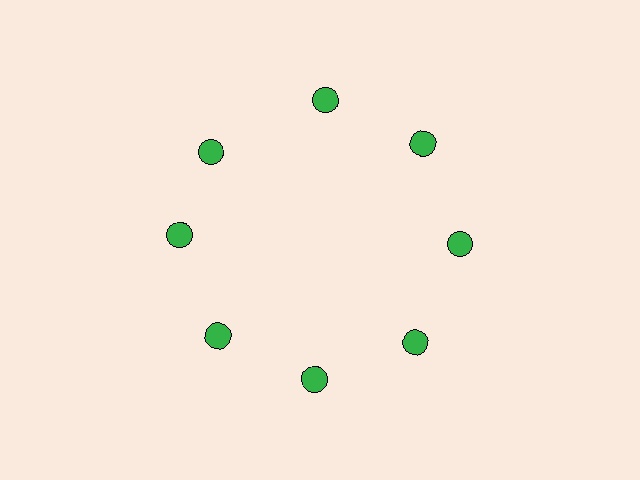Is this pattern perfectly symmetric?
No. The 8 green circles are arranged in a ring, but one element near the 10 o'clock position is rotated out of alignment along the ring, breaking the 8-fold rotational symmetry.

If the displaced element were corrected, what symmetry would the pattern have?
It would have 8-fold rotational symmetry — the pattern would map onto itself every 45 degrees.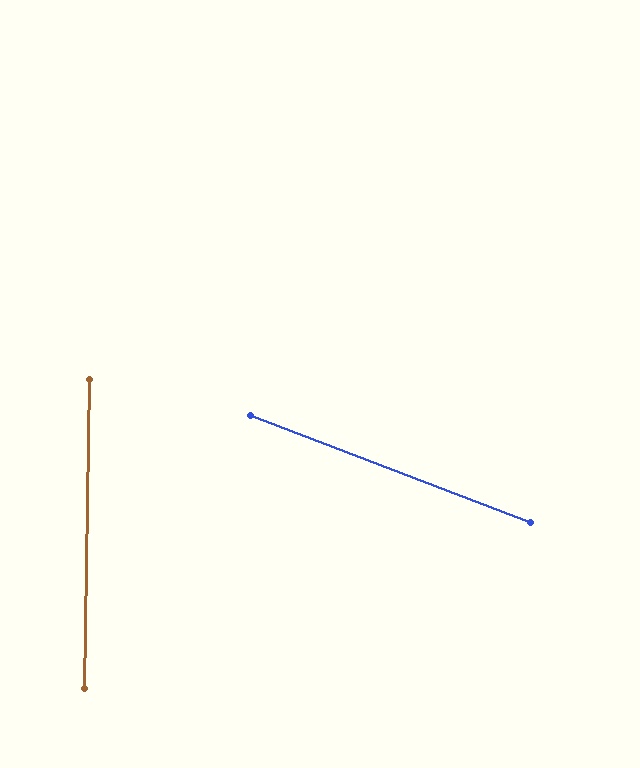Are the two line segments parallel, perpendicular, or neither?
Neither parallel nor perpendicular — they differ by about 70°.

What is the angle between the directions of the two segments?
Approximately 70 degrees.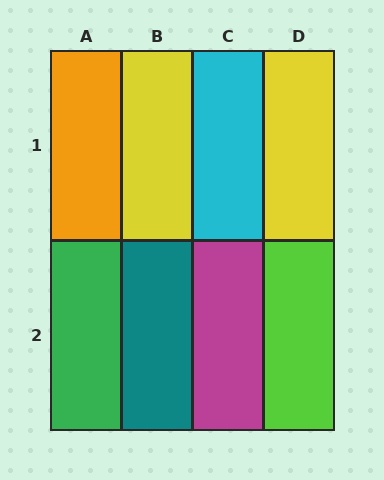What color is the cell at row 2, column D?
Lime.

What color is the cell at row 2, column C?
Magenta.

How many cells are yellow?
2 cells are yellow.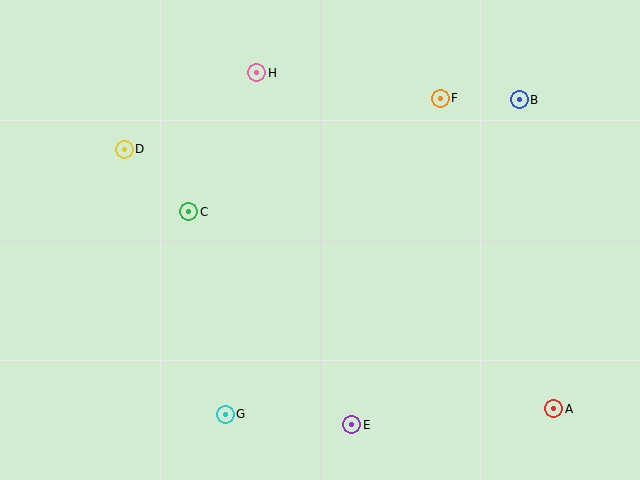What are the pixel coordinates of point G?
Point G is at (225, 414).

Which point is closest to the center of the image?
Point C at (189, 212) is closest to the center.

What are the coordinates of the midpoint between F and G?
The midpoint between F and G is at (333, 256).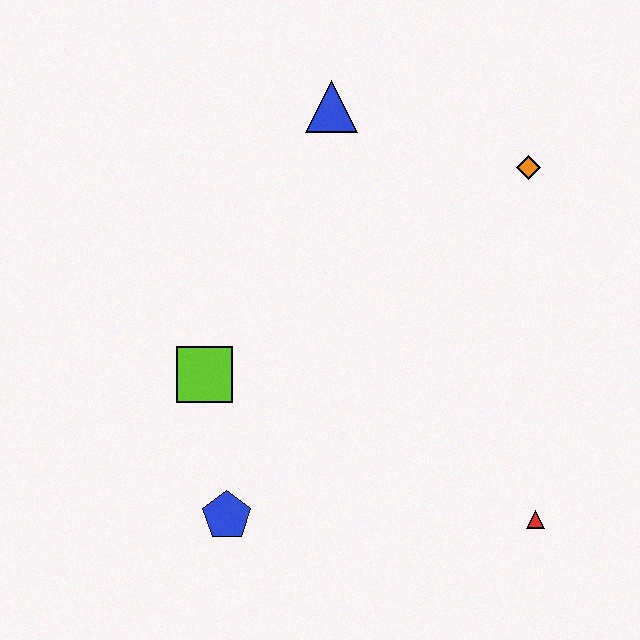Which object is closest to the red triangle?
The blue pentagon is closest to the red triangle.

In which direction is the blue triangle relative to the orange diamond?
The blue triangle is to the left of the orange diamond.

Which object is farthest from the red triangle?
The blue triangle is farthest from the red triangle.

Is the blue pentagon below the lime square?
Yes